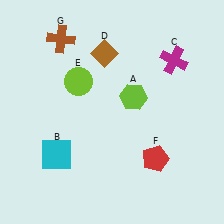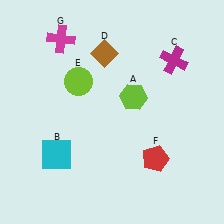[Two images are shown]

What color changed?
The cross (G) changed from brown in Image 1 to magenta in Image 2.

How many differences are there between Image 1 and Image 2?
There is 1 difference between the two images.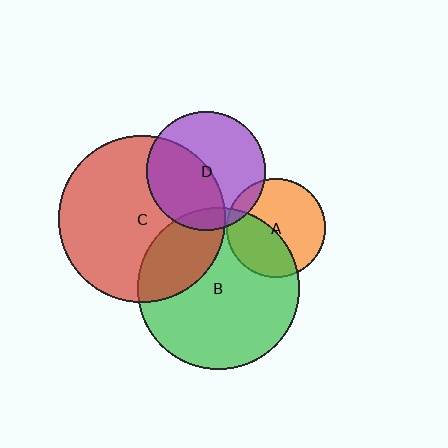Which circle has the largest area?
Circle C (red).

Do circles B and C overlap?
Yes.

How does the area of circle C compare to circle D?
Approximately 2.0 times.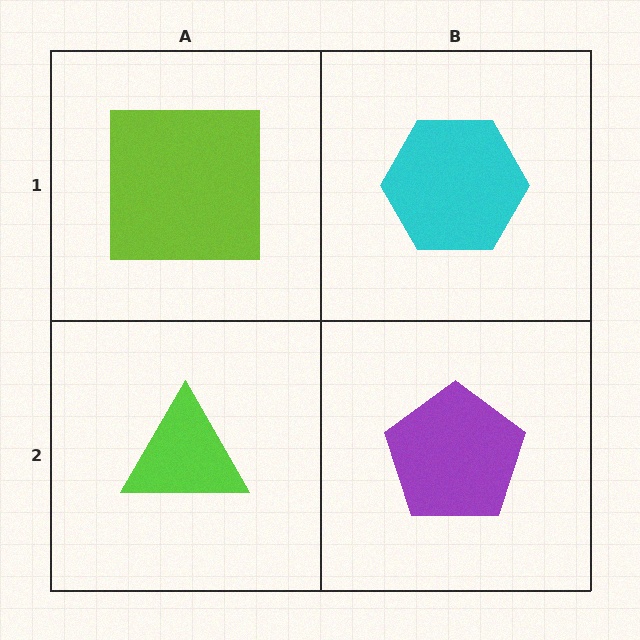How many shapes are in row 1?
2 shapes.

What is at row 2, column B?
A purple pentagon.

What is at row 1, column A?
A lime square.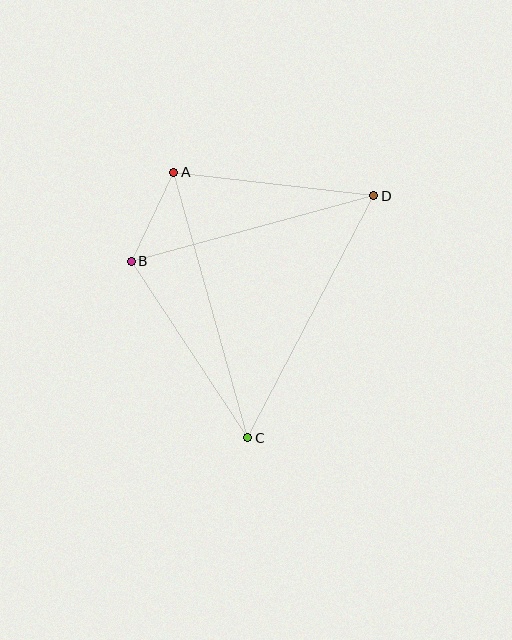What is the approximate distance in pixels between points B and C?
The distance between B and C is approximately 211 pixels.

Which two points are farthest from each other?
Points A and C are farthest from each other.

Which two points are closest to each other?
Points A and B are closest to each other.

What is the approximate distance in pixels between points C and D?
The distance between C and D is approximately 273 pixels.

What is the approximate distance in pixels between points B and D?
The distance between B and D is approximately 251 pixels.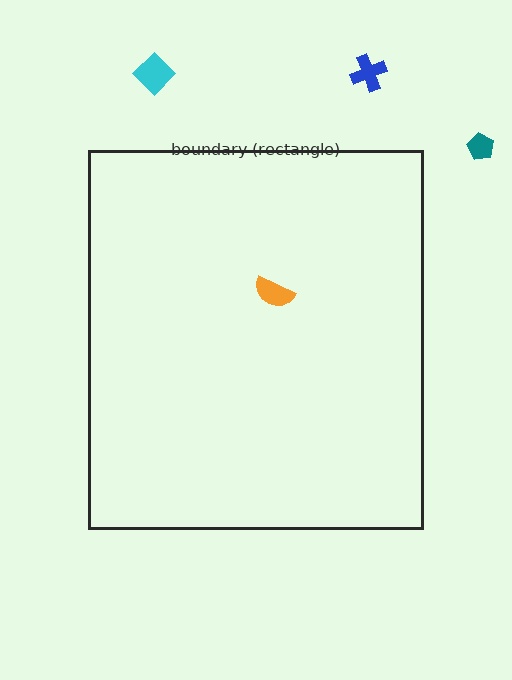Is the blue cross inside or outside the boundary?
Outside.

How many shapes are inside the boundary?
1 inside, 3 outside.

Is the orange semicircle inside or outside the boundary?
Inside.